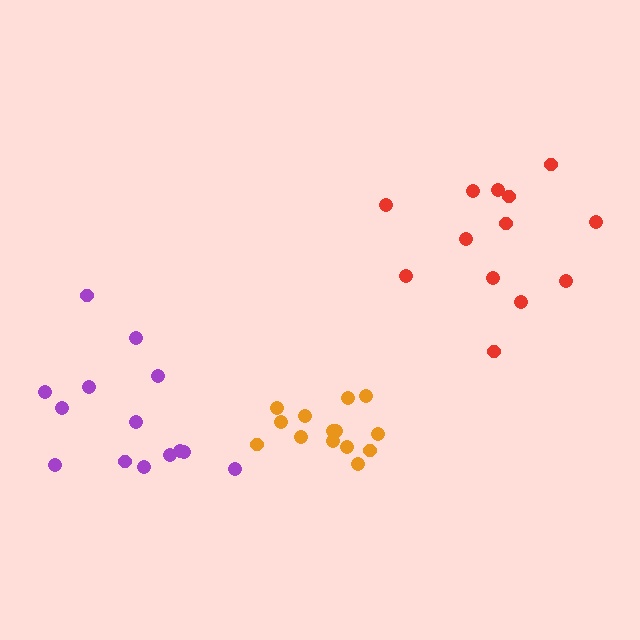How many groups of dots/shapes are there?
There are 3 groups.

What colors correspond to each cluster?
The clusters are colored: orange, red, purple.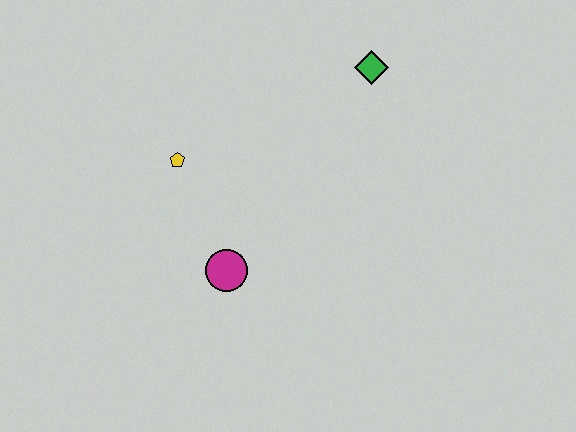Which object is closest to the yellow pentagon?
The magenta circle is closest to the yellow pentagon.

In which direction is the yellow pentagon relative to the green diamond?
The yellow pentagon is to the left of the green diamond.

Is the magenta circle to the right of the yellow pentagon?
Yes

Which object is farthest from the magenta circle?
The green diamond is farthest from the magenta circle.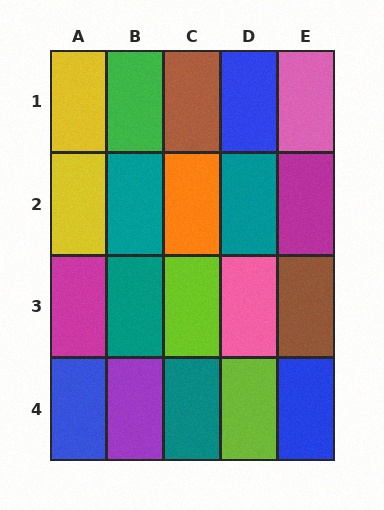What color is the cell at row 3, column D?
Pink.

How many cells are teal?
4 cells are teal.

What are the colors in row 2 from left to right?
Yellow, teal, orange, teal, magenta.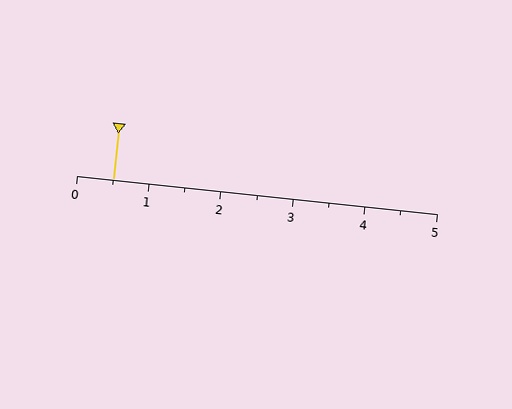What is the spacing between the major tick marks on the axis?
The major ticks are spaced 1 apart.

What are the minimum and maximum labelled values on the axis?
The axis runs from 0 to 5.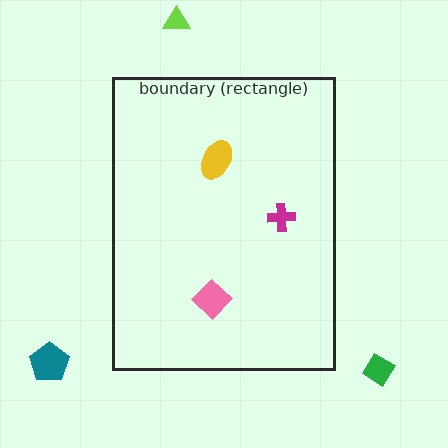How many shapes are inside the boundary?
3 inside, 3 outside.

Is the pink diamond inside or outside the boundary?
Inside.